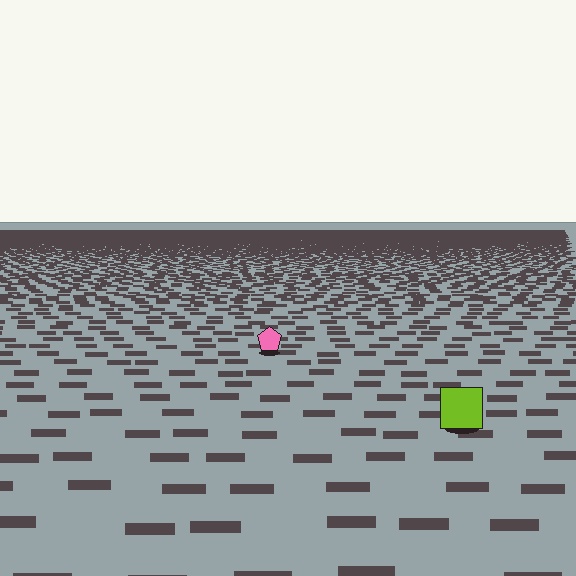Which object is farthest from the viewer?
The pink pentagon is farthest from the viewer. It appears smaller and the ground texture around it is denser.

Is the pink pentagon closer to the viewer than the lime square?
No. The lime square is closer — you can tell from the texture gradient: the ground texture is coarser near it.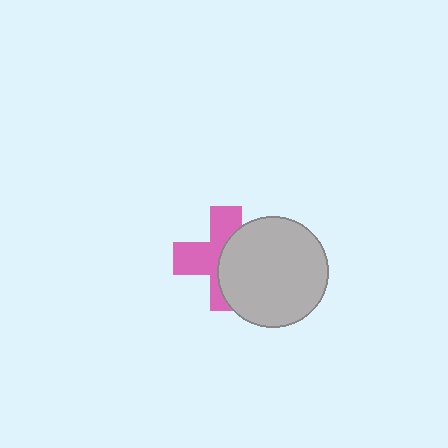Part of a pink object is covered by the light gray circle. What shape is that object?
It is a cross.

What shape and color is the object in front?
The object in front is a light gray circle.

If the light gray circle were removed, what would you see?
You would see the complete pink cross.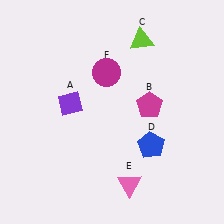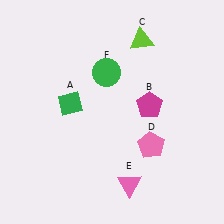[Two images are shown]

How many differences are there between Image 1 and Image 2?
There are 3 differences between the two images.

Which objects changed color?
A changed from purple to green. D changed from blue to pink. F changed from magenta to green.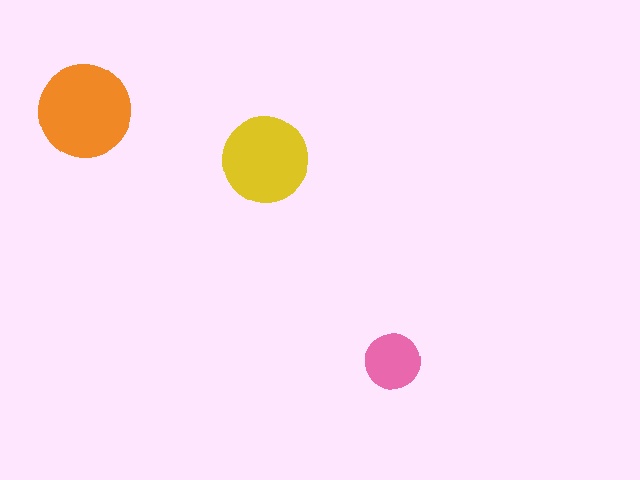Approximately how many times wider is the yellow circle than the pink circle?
About 1.5 times wider.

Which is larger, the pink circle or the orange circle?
The orange one.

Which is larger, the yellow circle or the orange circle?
The orange one.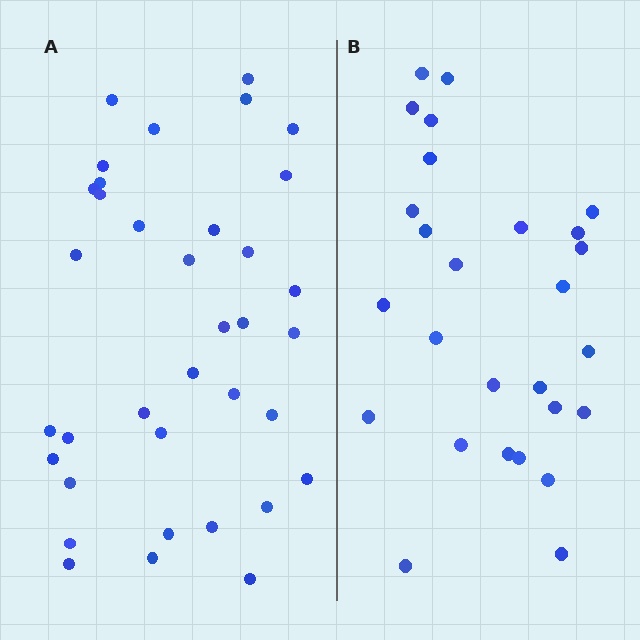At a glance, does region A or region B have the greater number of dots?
Region A (the left region) has more dots.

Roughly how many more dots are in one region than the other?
Region A has roughly 8 or so more dots than region B.